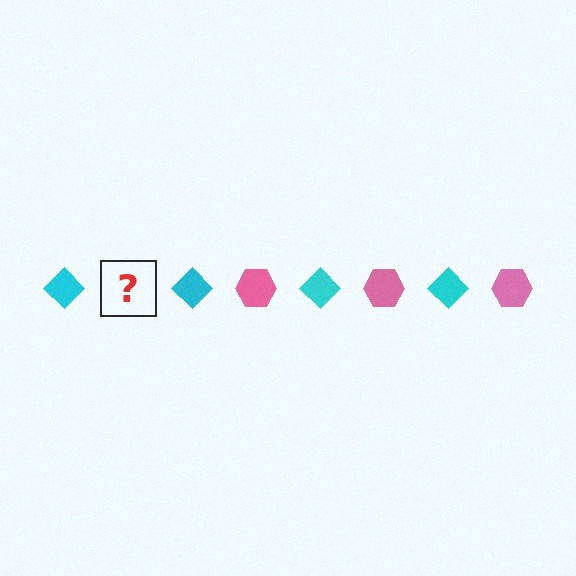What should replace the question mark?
The question mark should be replaced with a pink hexagon.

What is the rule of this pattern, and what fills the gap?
The rule is that the pattern alternates between cyan diamond and pink hexagon. The gap should be filled with a pink hexagon.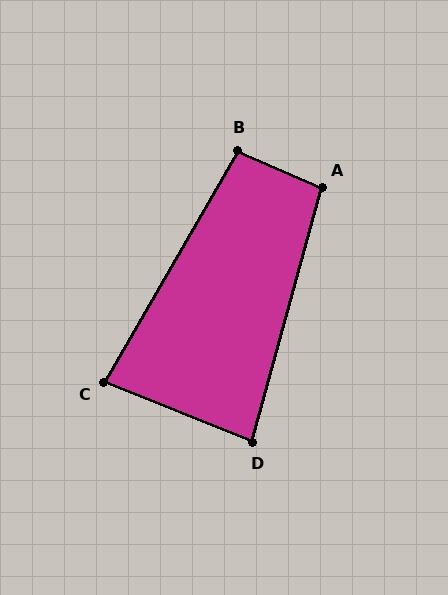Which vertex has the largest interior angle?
A, at approximately 98 degrees.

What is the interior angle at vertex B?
Approximately 97 degrees (obtuse).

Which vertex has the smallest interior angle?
C, at approximately 82 degrees.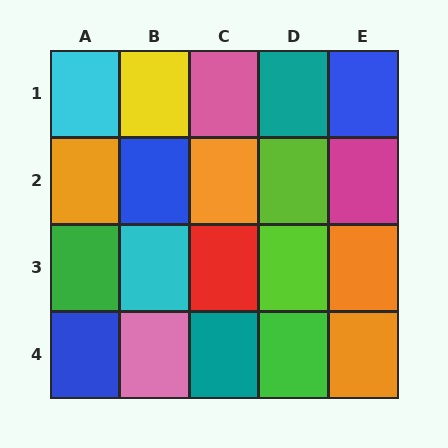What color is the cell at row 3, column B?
Cyan.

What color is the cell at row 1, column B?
Yellow.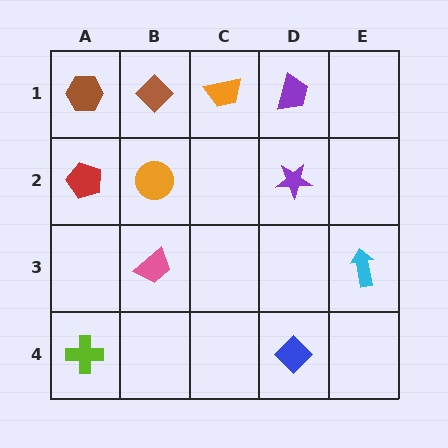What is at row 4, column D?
A blue diamond.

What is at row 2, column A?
A red pentagon.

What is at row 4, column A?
A lime cross.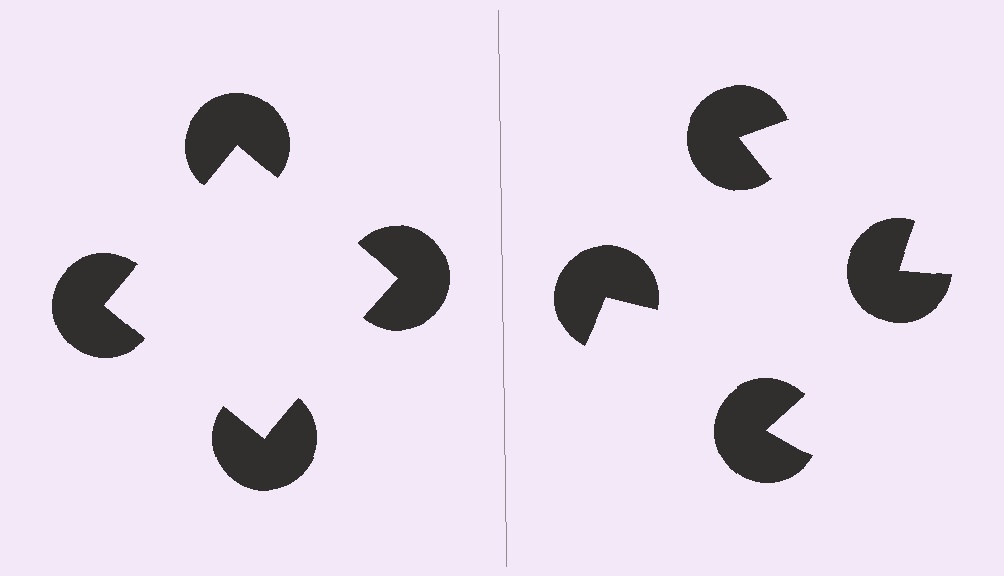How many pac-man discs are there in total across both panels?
8 — 4 on each side.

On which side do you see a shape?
An illusory square appears on the left side. On the right side the wedge cuts are rotated, so no coherent shape forms.